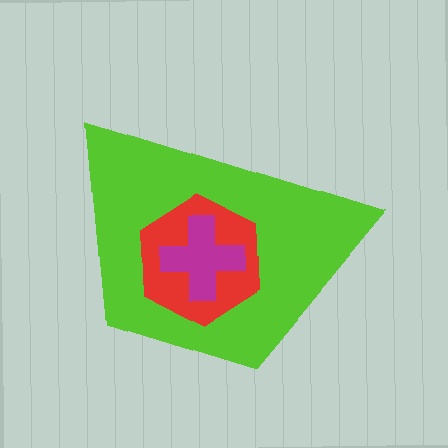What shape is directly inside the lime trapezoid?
The red hexagon.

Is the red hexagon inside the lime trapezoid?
Yes.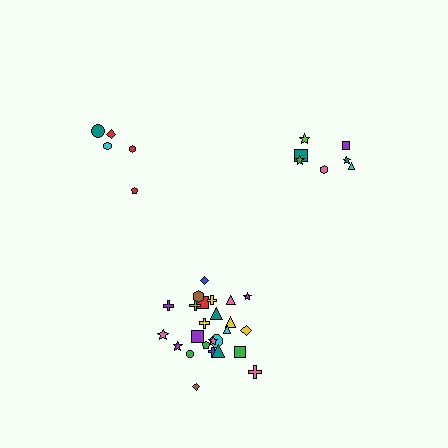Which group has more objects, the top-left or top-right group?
The top-right group.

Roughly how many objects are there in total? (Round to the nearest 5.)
Roughly 35 objects in total.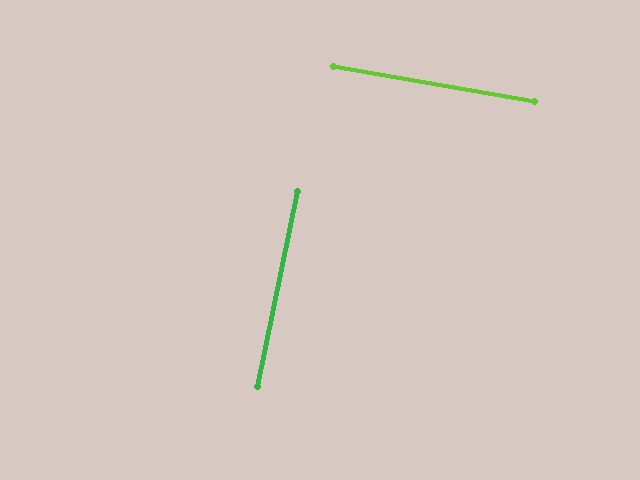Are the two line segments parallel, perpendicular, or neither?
Perpendicular — they meet at approximately 88°.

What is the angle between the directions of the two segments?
Approximately 88 degrees.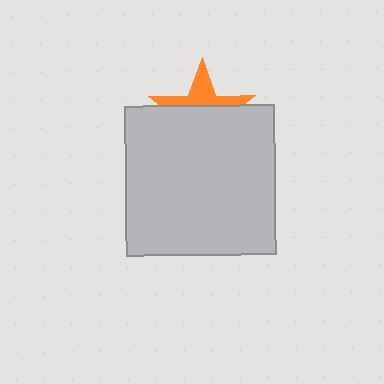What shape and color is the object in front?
The object in front is a light gray square.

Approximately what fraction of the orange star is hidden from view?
Roughly 61% of the orange star is hidden behind the light gray square.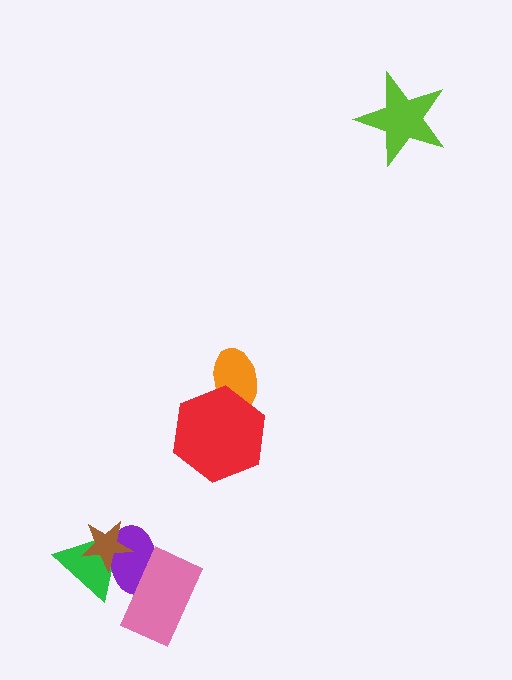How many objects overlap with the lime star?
0 objects overlap with the lime star.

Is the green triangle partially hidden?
Yes, it is partially covered by another shape.